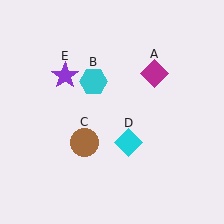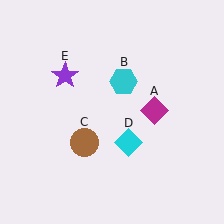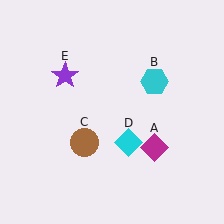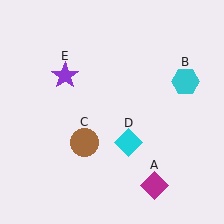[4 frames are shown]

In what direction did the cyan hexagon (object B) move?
The cyan hexagon (object B) moved right.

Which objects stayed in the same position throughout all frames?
Brown circle (object C) and cyan diamond (object D) and purple star (object E) remained stationary.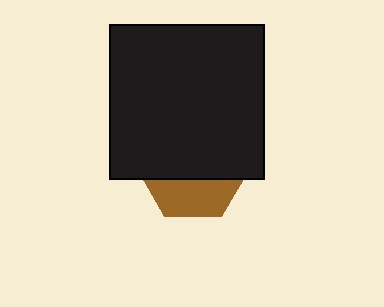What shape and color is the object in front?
The object in front is a black square.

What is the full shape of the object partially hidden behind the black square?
The partially hidden object is a brown hexagon.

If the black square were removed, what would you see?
You would see the complete brown hexagon.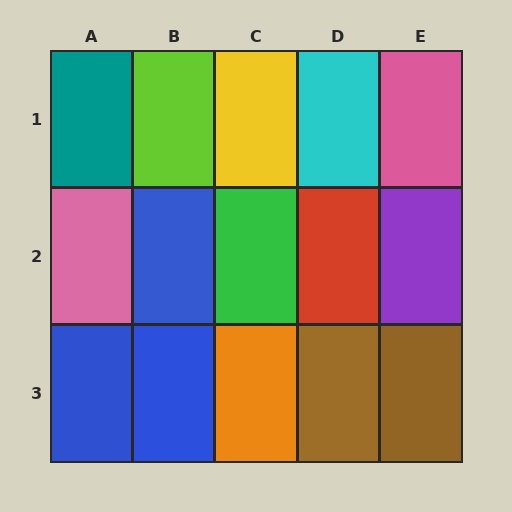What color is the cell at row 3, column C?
Orange.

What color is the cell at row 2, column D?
Red.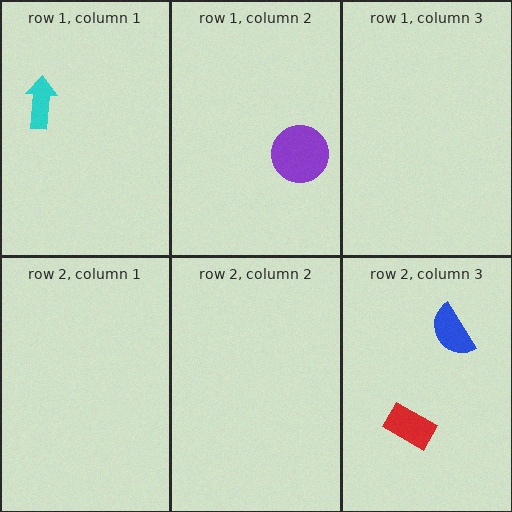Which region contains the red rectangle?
The row 2, column 3 region.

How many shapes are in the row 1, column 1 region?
1.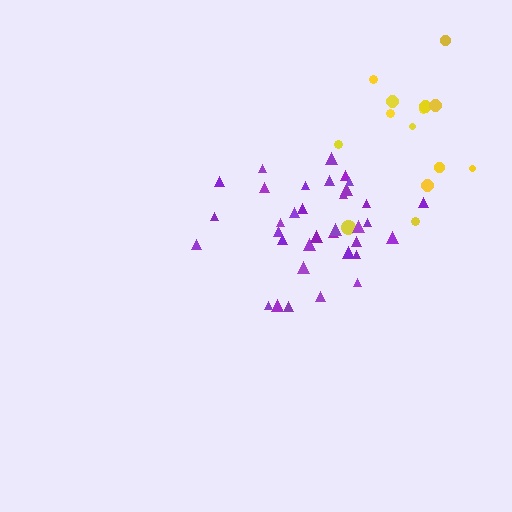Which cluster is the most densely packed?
Purple.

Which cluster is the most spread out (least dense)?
Yellow.